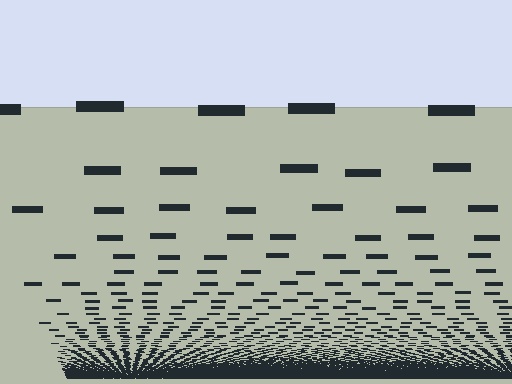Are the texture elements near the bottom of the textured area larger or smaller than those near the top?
Smaller. The gradient is inverted — elements near the bottom are smaller and denser.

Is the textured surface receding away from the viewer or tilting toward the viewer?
The surface appears to tilt toward the viewer. Texture elements get larger and sparser toward the top.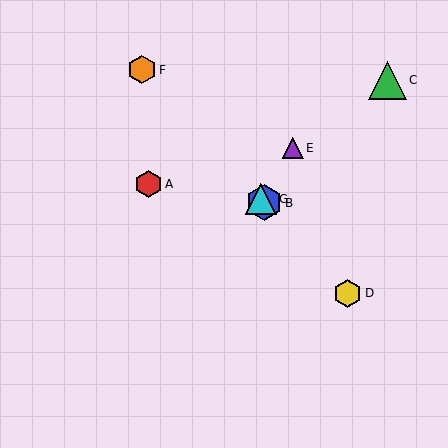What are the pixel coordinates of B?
Object B is at (264, 203).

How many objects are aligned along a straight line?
4 objects (B, D, F, G) are aligned along a straight line.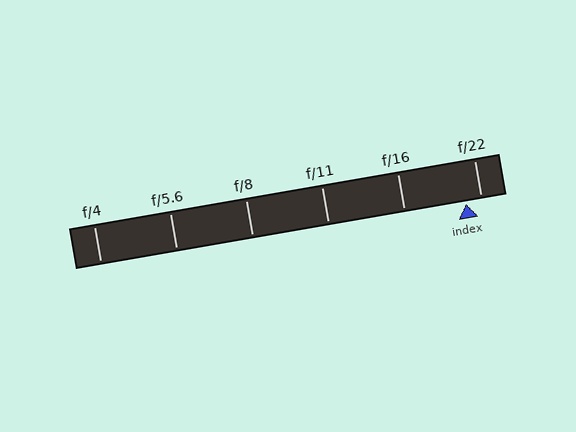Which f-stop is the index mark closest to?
The index mark is closest to f/22.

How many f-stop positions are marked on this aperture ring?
There are 6 f-stop positions marked.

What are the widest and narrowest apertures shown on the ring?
The widest aperture shown is f/4 and the narrowest is f/22.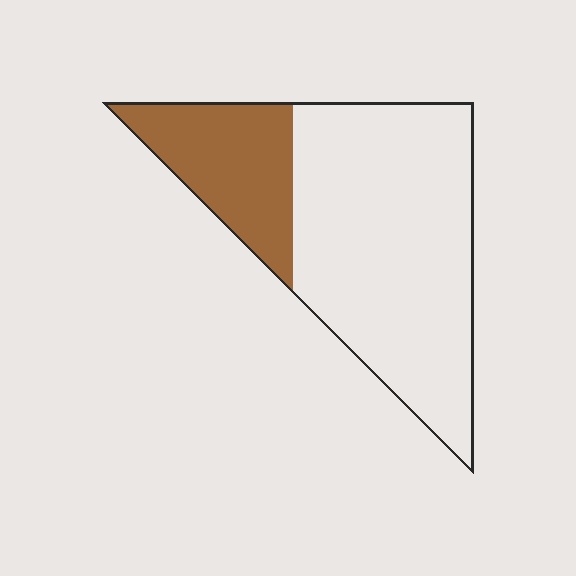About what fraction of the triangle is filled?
About one quarter (1/4).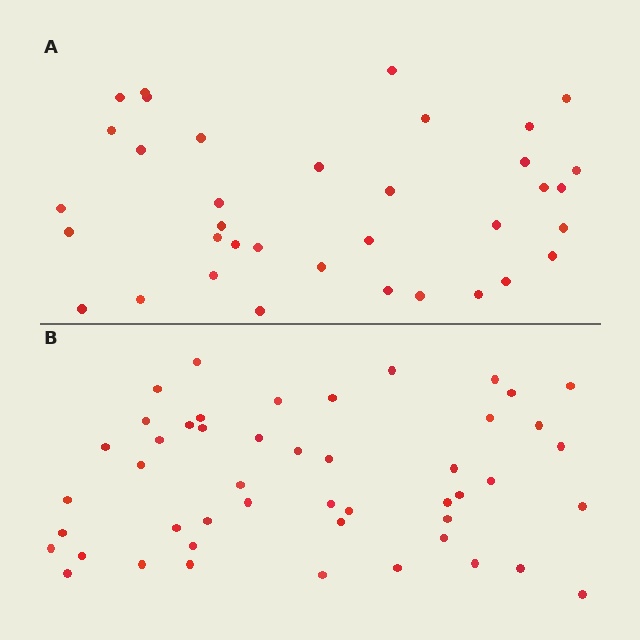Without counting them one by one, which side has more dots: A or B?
Region B (the bottom region) has more dots.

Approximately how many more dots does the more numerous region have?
Region B has roughly 12 or so more dots than region A.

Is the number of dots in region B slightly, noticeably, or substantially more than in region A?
Region B has noticeably more, but not dramatically so. The ratio is roughly 1.3 to 1.